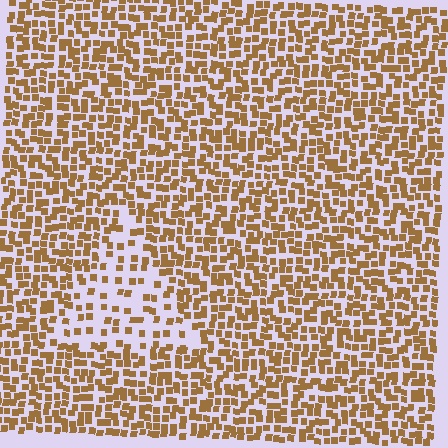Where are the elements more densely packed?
The elements are more densely packed outside the triangle boundary.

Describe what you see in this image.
The image contains small brown elements arranged at two different densities. A triangle-shaped region is visible where the elements are less densely packed than the surrounding area.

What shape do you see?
I see a triangle.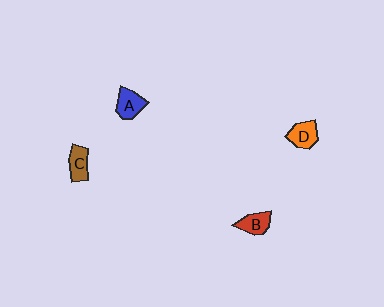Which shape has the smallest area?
Shape B (red).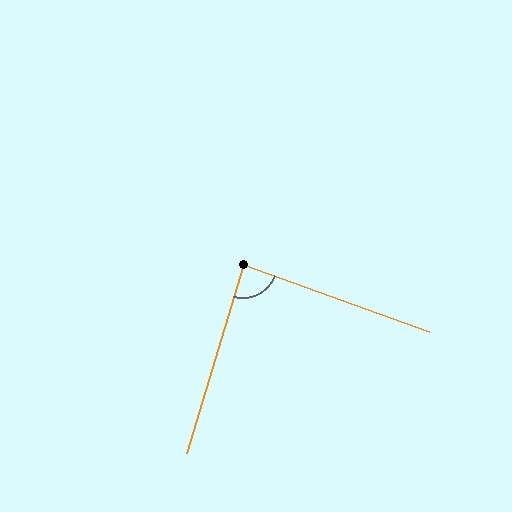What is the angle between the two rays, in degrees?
Approximately 87 degrees.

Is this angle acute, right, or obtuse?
It is approximately a right angle.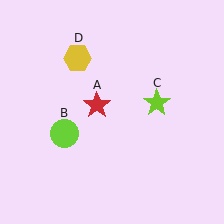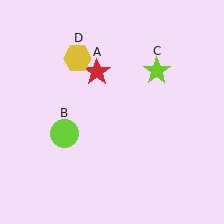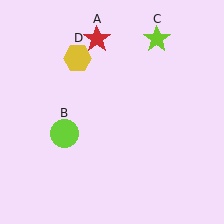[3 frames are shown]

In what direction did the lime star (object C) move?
The lime star (object C) moved up.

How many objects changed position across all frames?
2 objects changed position: red star (object A), lime star (object C).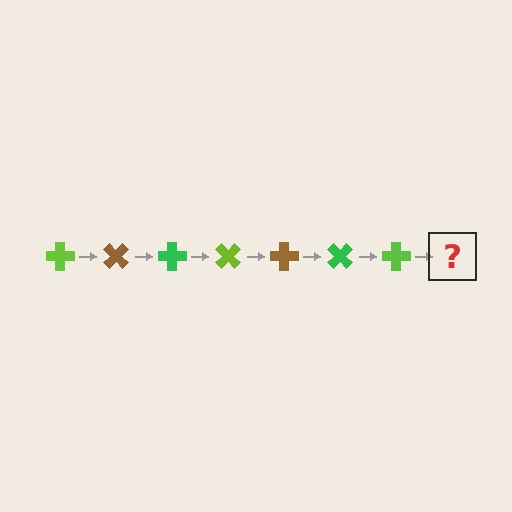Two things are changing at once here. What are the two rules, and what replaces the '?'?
The two rules are that it rotates 45 degrees each step and the color cycles through lime, brown, and green. The '?' should be a brown cross, rotated 315 degrees from the start.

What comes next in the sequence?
The next element should be a brown cross, rotated 315 degrees from the start.